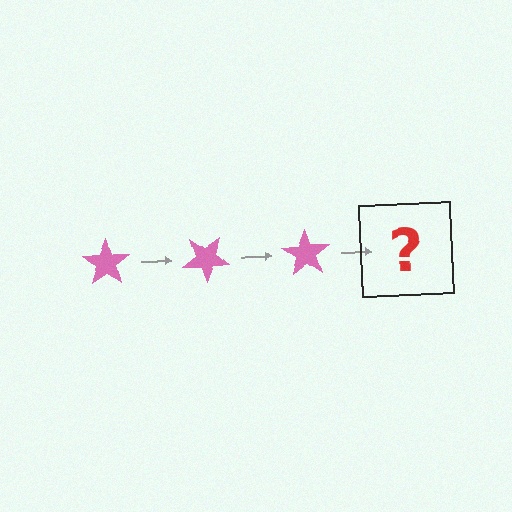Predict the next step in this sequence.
The next step is a pink star rotated 105 degrees.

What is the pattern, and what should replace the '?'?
The pattern is that the star rotates 35 degrees each step. The '?' should be a pink star rotated 105 degrees.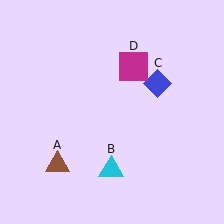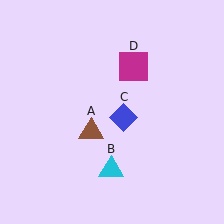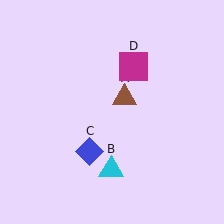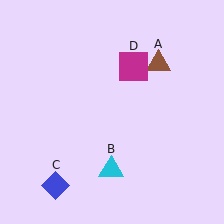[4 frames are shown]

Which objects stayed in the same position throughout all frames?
Cyan triangle (object B) and magenta square (object D) remained stationary.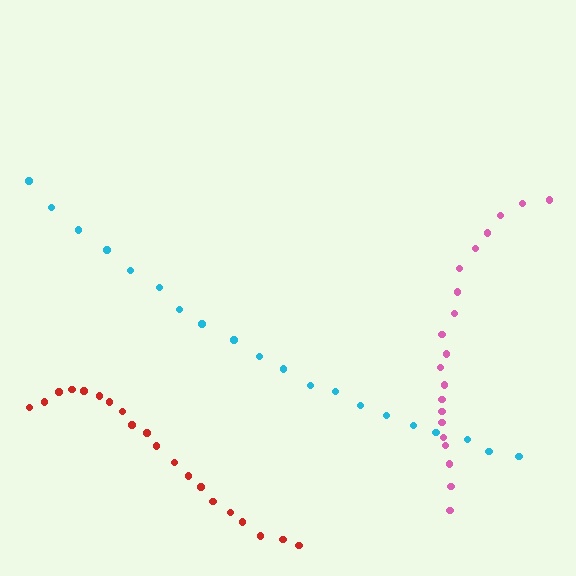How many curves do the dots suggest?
There are 3 distinct paths.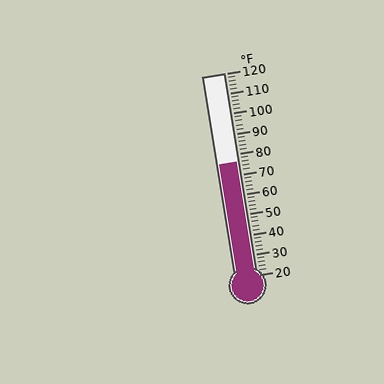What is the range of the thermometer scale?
The thermometer scale ranges from 20°F to 120°F.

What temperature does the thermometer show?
The thermometer shows approximately 76°F.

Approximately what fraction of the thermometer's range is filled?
The thermometer is filled to approximately 55% of its range.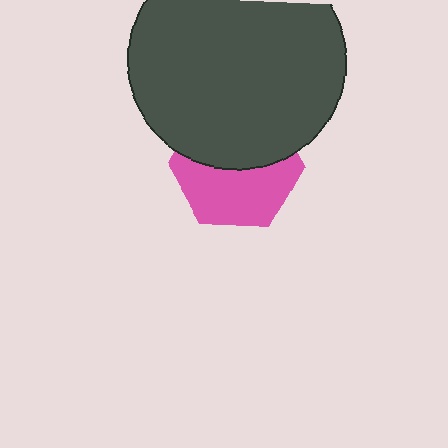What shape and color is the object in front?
The object in front is a dark gray circle.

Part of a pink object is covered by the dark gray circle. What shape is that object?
It is a hexagon.